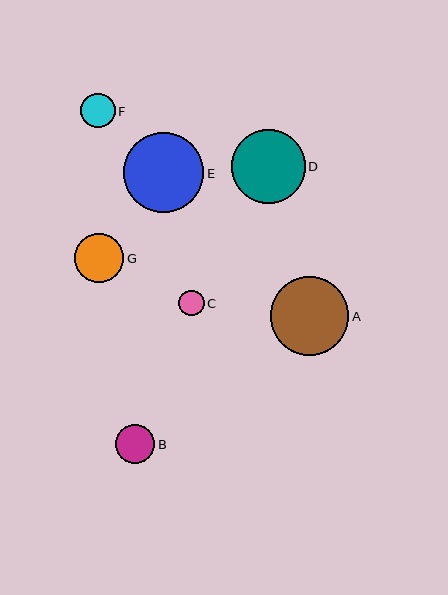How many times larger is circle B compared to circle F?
Circle B is approximately 1.1 times the size of circle F.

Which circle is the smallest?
Circle C is the smallest with a size of approximately 25 pixels.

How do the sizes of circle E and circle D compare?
Circle E and circle D are approximately the same size.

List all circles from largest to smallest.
From largest to smallest: E, A, D, G, B, F, C.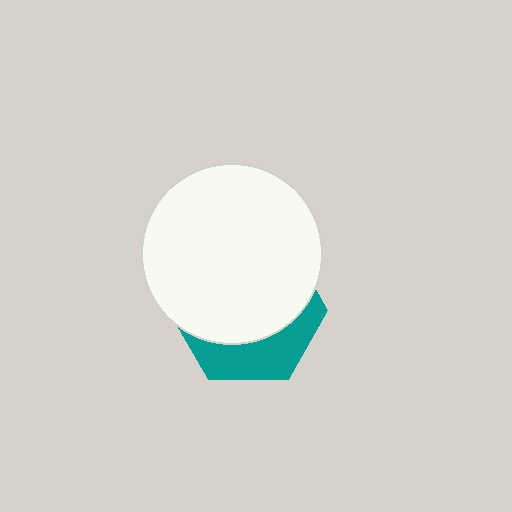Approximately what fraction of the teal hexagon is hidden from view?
Roughly 69% of the teal hexagon is hidden behind the white circle.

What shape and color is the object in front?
The object in front is a white circle.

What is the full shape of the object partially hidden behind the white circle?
The partially hidden object is a teal hexagon.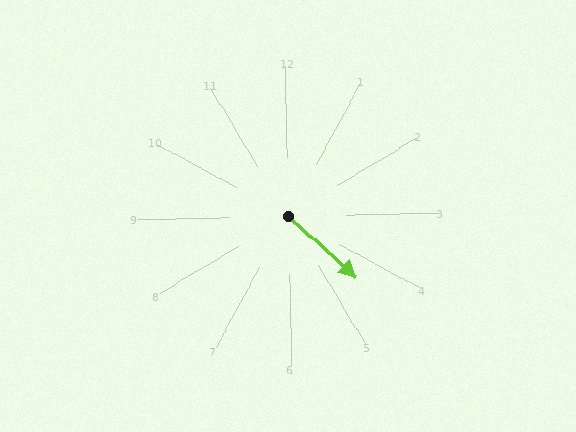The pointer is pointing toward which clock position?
Roughly 4 o'clock.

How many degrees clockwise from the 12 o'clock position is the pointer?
Approximately 133 degrees.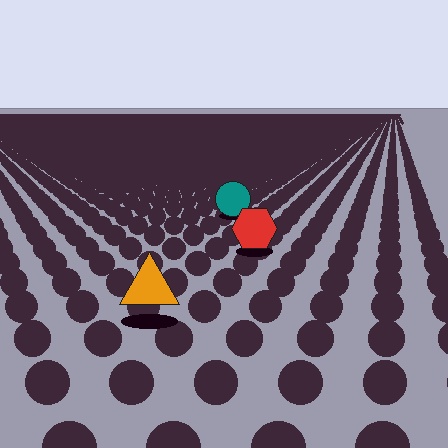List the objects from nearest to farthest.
From nearest to farthest: the orange triangle, the red hexagon, the teal circle.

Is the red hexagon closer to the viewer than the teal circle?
Yes. The red hexagon is closer — you can tell from the texture gradient: the ground texture is coarser near it.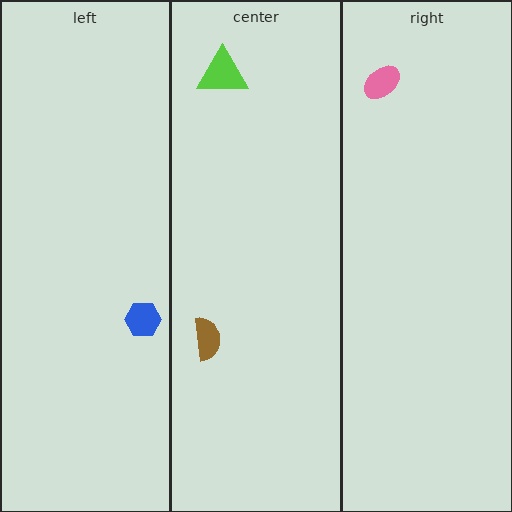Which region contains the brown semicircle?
The center region.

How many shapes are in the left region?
1.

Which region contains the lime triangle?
The center region.